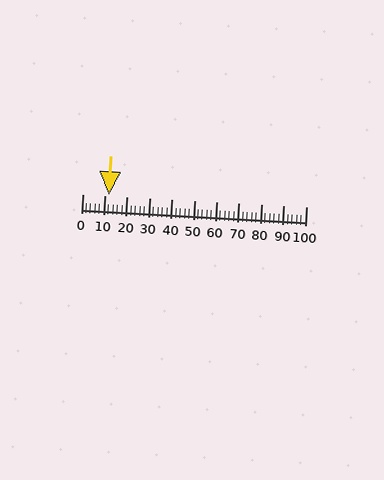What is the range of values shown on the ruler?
The ruler shows values from 0 to 100.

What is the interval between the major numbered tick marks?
The major tick marks are spaced 10 units apart.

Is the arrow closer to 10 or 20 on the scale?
The arrow is closer to 10.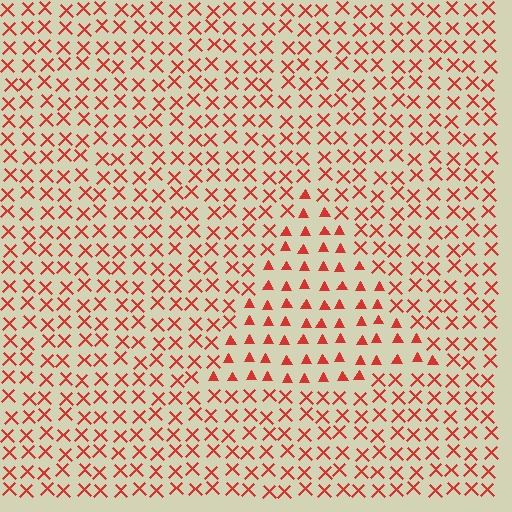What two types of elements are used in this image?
The image uses triangles inside the triangle region and X marks outside it.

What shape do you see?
I see a triangle.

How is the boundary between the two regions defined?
The boundary is defined by a change in element shape: triangles inside vs. X marks outside. All elements share the same color and spacing.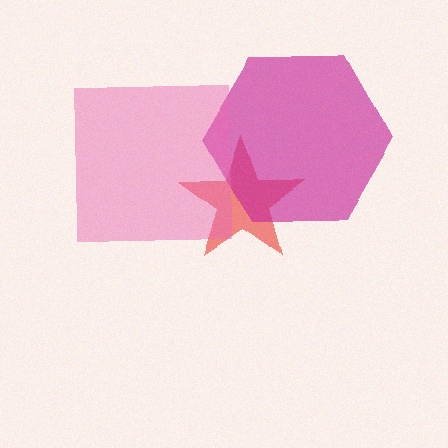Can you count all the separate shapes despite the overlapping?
Yes, there are 3 separate shapes.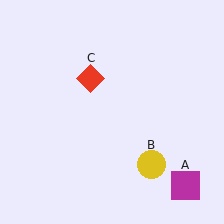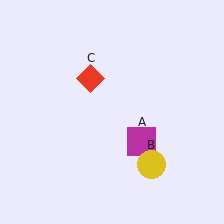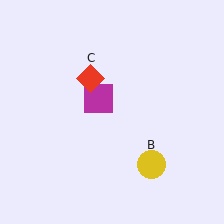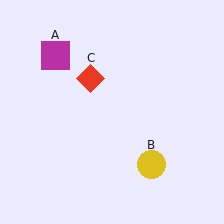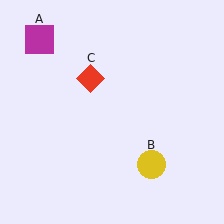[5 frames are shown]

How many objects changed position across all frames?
1 object changed position: magenta square (object A).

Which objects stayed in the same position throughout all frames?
Yellow circle (object B) and red diamond (object C) remained stationary.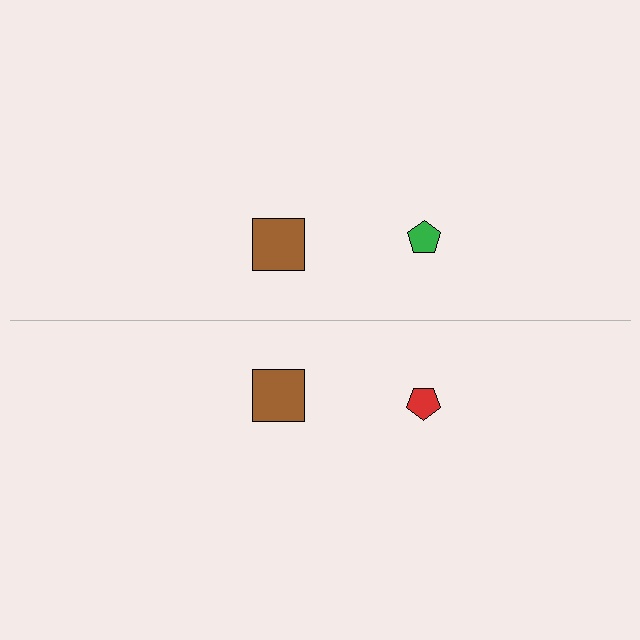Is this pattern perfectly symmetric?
No, the pattern is not perfectly symmetric. The red pentagon on the bottom side breaks the symmetry — its mirror counterpart is green.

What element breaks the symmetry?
The red pentagon on the bottom side breaks the symmetry — its mirror counterpart is green.